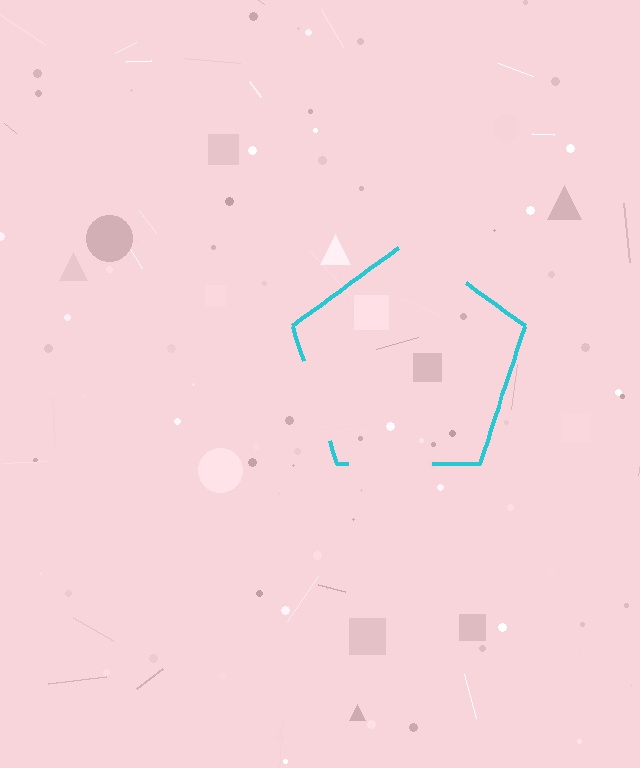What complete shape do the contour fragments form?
The contour fragments form a pentagon.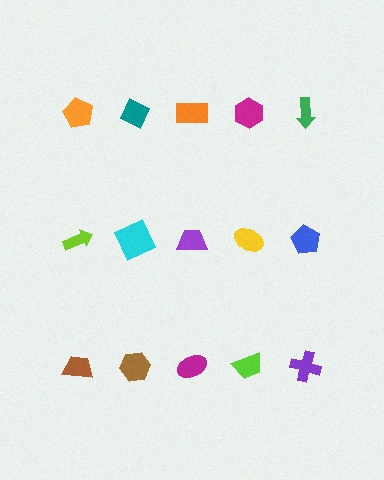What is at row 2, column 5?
A blue pentagon.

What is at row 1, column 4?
A magenta hexagon.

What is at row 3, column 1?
A brown trapezoid.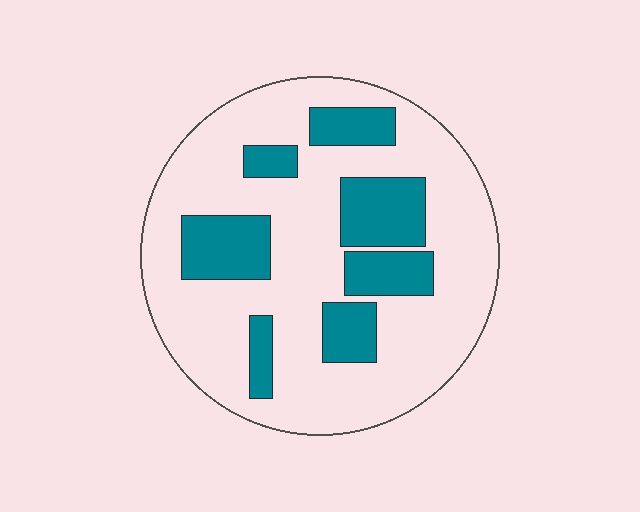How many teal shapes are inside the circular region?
7.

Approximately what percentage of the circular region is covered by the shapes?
Approximately 25%.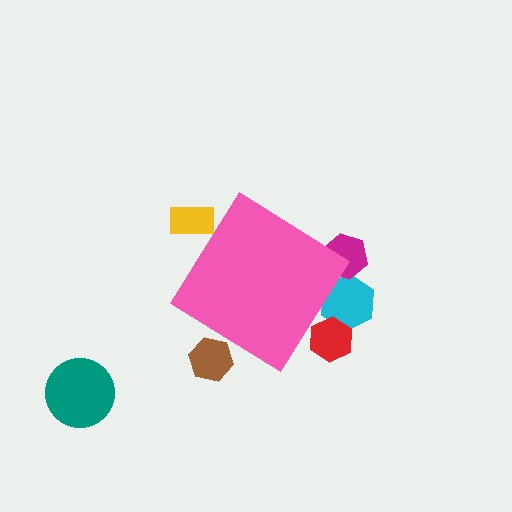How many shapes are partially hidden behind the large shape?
5 shapes are partially hidden.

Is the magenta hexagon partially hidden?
Yes, the magenta hexagon is partially hidden behind the pink diamond.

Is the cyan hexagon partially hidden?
Yes, the cyan hexagon is partially hidden behind the pink diamond.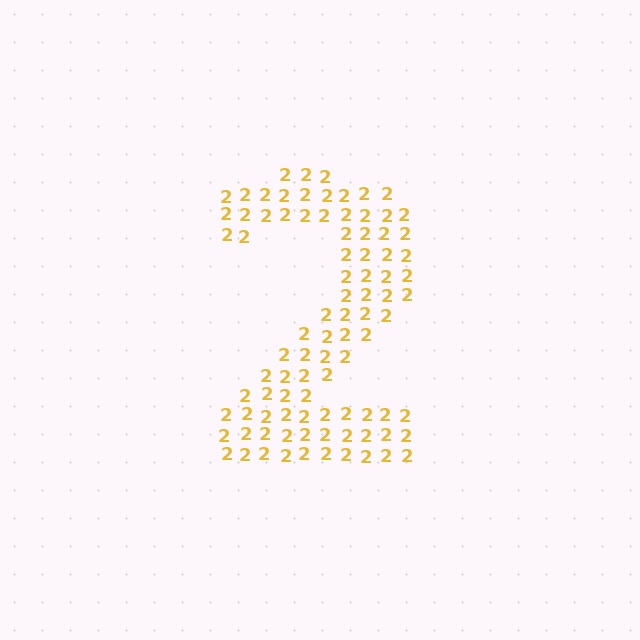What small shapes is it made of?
It is made of small digit 2's.